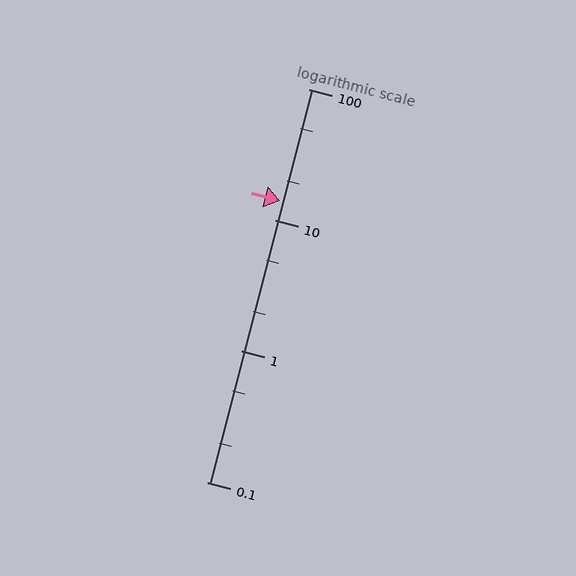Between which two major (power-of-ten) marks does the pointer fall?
The pointer is between 10 and 100.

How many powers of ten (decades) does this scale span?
The scale spans 3 decades, from 0.1 to 100.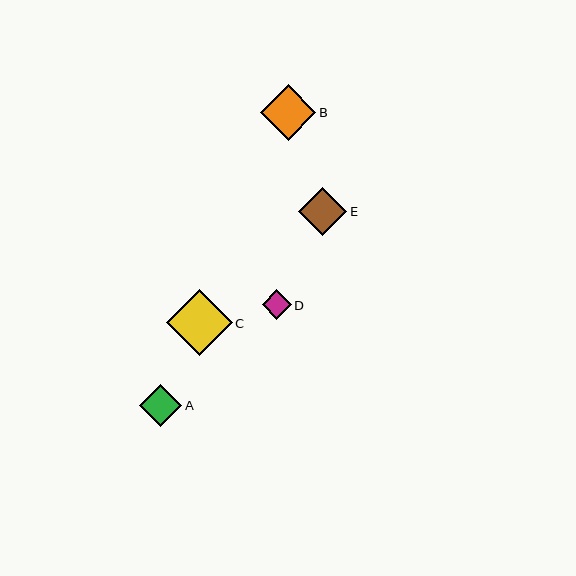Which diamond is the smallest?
Diamond D is the smallest with a size of approximately 29 pixels.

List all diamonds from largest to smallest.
From largest to smallest: C, B, E, A, D.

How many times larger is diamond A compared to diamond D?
Diamond A is approximately 1.4 times the size of diamond D.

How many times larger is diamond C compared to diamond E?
Diamond C is approximately 1.4 times the size of diamond E.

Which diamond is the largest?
Diamond C is the largest with a size of approximately 66 pixels.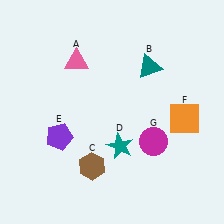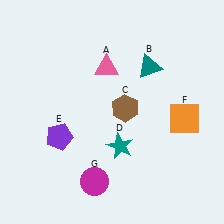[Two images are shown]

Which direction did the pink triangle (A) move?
The pink triangle (A) moved right.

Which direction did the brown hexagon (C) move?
The brown hexagon (C) moved up.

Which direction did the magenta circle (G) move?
The magenta circle (G) moved left.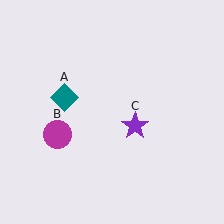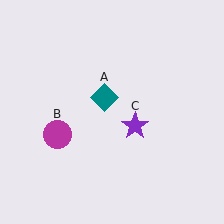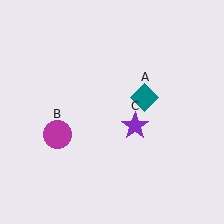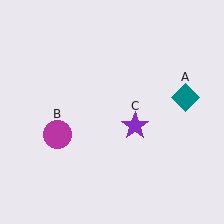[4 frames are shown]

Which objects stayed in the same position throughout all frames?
Magenta circle (object B) and purple star (object C) remained stationary.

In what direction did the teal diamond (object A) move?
The teal diamond (object A) moved right.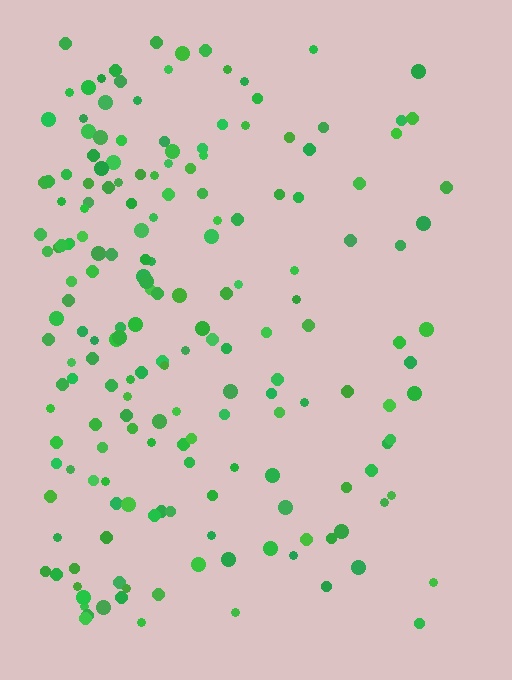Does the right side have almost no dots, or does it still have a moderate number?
Still a moderate number, just noticeably fewer than the left.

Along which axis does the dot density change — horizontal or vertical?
Horizontal.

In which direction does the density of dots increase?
From right to left, with the left side densest.